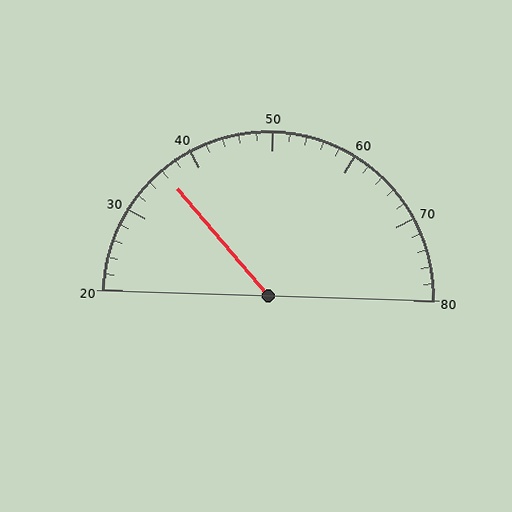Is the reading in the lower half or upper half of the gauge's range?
The reading is in the lower half of the range (20 to 80).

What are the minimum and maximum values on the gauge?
The gauge ranges from 20 to 80.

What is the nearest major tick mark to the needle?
The nearest major tick mark is 40.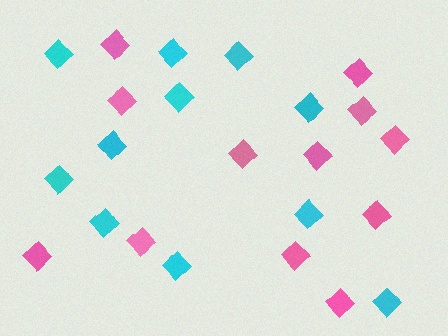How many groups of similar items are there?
There are 2 groups: one group of cyan diamonds (11) and one group of pink diamonds (12).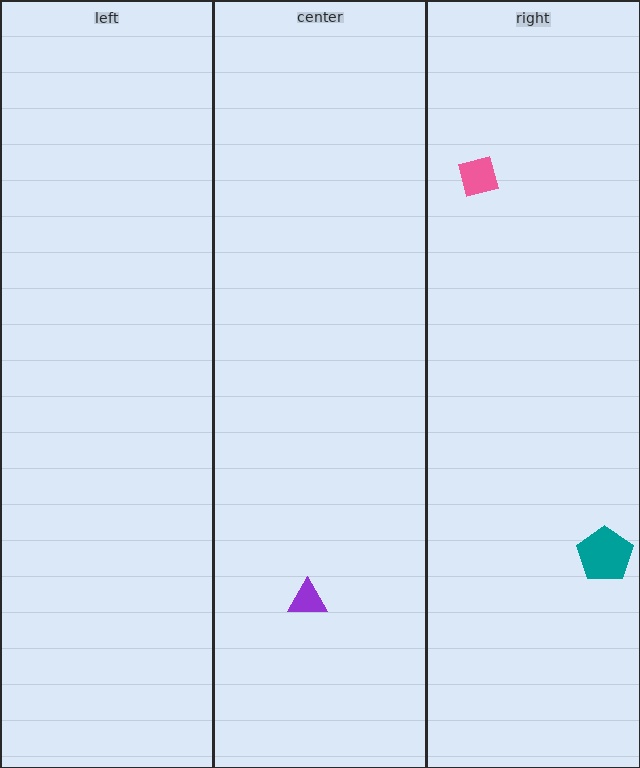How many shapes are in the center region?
1.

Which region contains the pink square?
The right region.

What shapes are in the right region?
The teal pentagon, the pink square.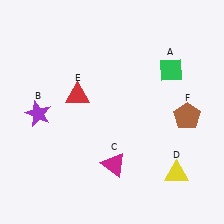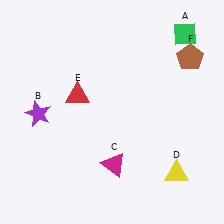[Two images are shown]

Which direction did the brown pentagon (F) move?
The brown pentagon (F) moved up.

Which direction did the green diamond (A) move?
The green diamond (A) moved up.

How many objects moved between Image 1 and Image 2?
2 objects moved between the two images.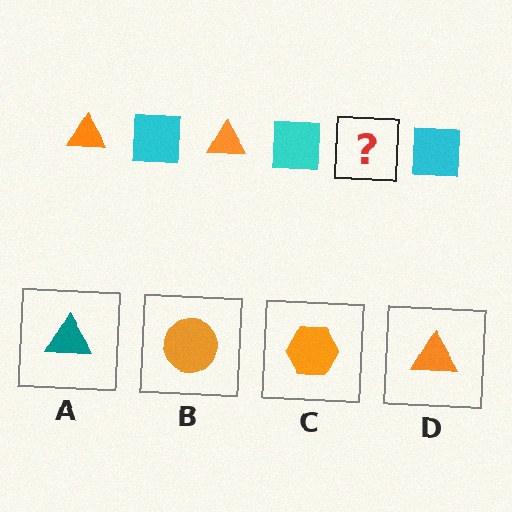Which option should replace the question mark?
Option D.